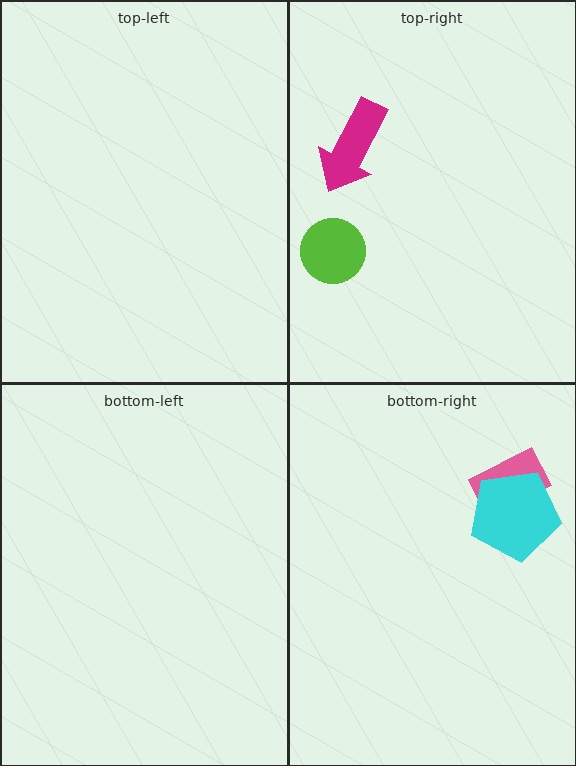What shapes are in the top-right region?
The magenta arrow, the lime circle.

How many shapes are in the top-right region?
2.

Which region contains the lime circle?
The top-right region.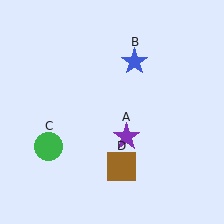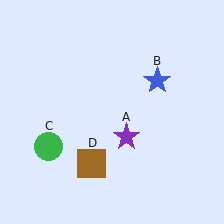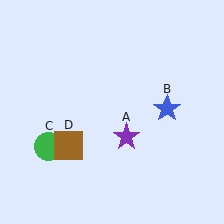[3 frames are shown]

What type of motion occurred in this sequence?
The blue star (object B), brown square (object D) rotated clockwise around the center of the scene.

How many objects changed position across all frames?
2 objects changed position: blue star (object B), brown square (object D).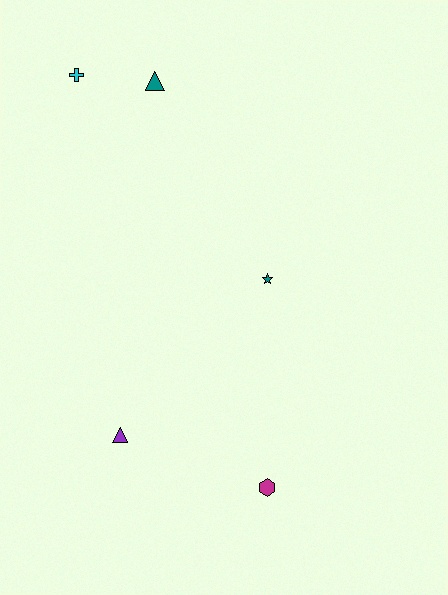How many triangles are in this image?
There are 2 triangles.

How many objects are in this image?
There are 5 objects.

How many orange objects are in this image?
There are no orange objects.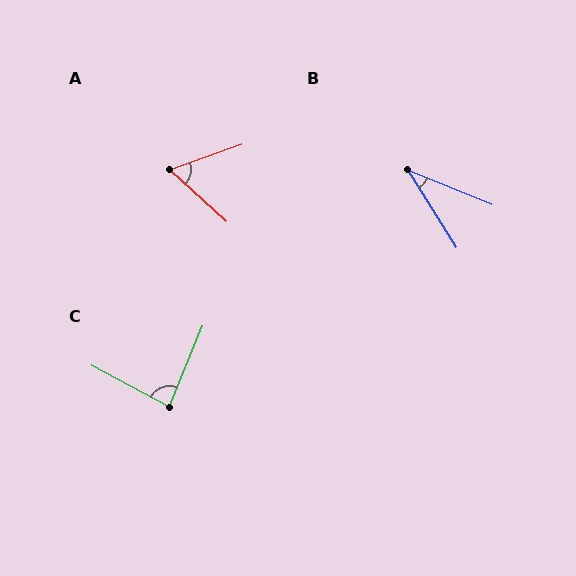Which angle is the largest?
C, at approximately 84 degrees.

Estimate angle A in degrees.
Approximately 62 degrees.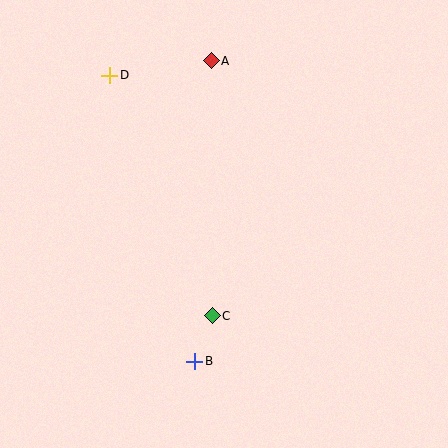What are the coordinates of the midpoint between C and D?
The midpoint between C and D is at (161, 196).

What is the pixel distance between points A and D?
The distance between A and D is 102 pixels.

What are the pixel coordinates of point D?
Point D is at (110, 75).